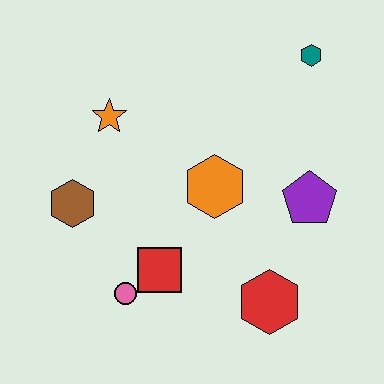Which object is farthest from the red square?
The teal hexagon is farthest from the red square.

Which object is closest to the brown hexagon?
The orange star is closest to the brown hexagon.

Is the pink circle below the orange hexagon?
Yes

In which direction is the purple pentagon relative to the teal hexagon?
The purple pentagon is below the teal hexagon.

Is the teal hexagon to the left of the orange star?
No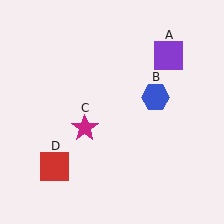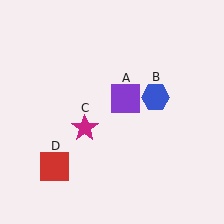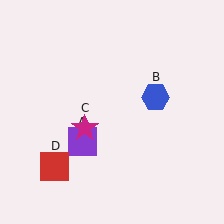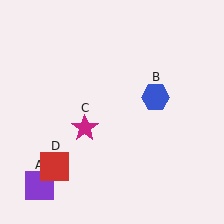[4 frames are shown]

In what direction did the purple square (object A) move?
The purple square (object A) moved down and to the left.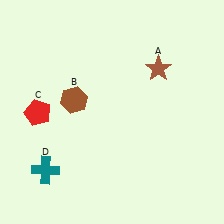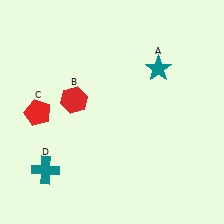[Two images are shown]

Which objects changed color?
A changed from brown to teal. B changed from brown to red.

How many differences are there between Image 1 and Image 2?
There are 2 differences between the two images.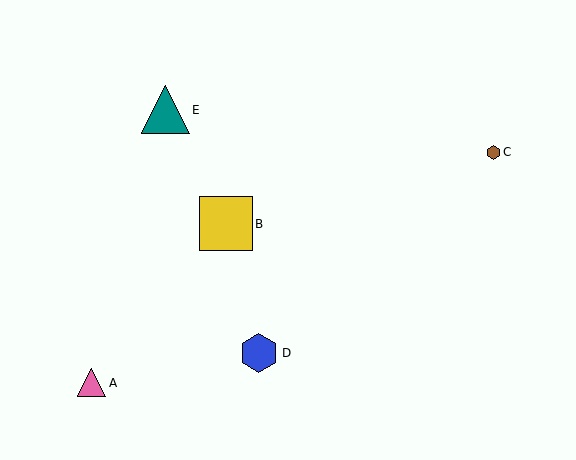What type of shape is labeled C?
Shape C is a brown hexagon.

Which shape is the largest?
The yellow square (labeled B) is the largest.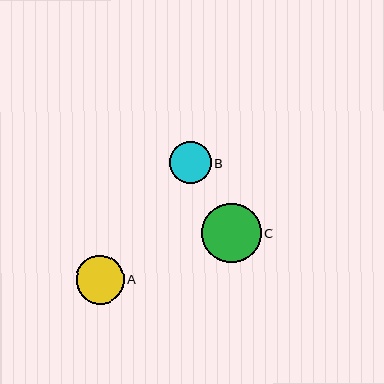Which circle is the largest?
Circle C is the largest with a size of approximately 60 pixels.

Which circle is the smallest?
Circle B is the smallest with a size of approximately 42 pixels.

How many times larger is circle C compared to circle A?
Circle C is approximately 1.2 times the size of circle A.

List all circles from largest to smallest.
From largest to smallest: C, A, B.